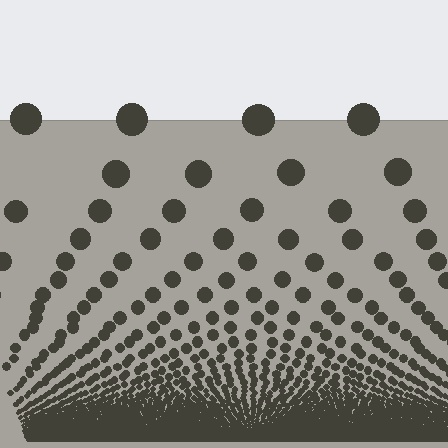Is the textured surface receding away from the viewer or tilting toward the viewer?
The surface appears to tilt toward the viewer. Texture elements get larger and sparser toward the top.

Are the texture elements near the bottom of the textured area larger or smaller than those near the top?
Smaller. The gradient is inverted — elements near the bottom are smaller and denser.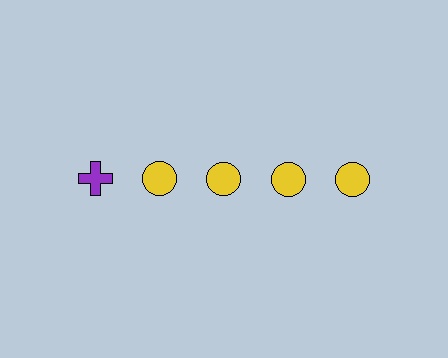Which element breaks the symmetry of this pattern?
The purple cross in the top row, leftmost column breaks the symmetry. All other shapes are yellow circles.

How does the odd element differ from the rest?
It differs in both color (purple instead of yellow) and shape (cross instead of circle).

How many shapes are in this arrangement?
There are 5 shapes arranged in a grid pattern.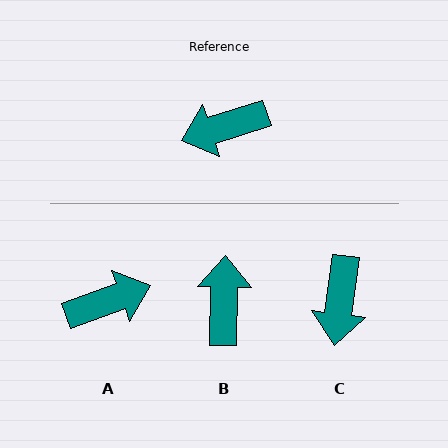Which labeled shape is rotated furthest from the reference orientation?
A, about 178 degrees away.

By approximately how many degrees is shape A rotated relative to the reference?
Approximately 178 degrees clockwise.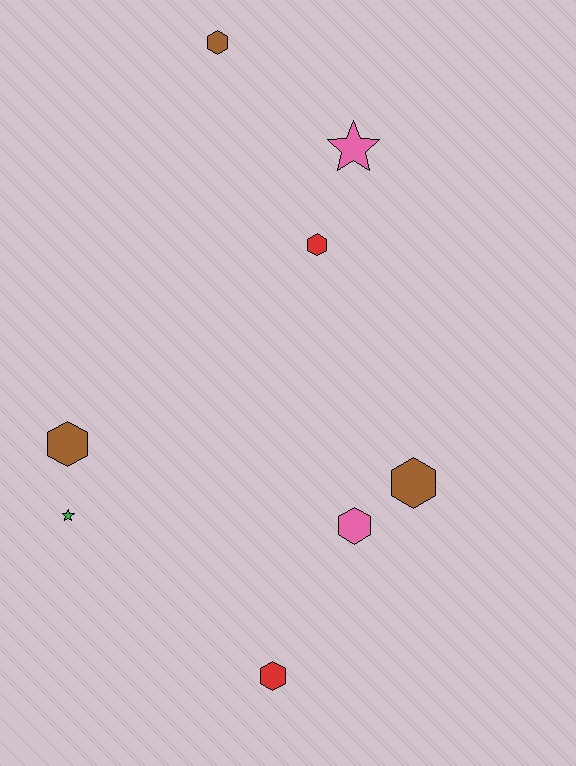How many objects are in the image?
There are 8 objects.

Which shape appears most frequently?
Hexagon, with 6 objects.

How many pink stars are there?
There is 1 pink star.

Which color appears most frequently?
Brown, with 3 objects.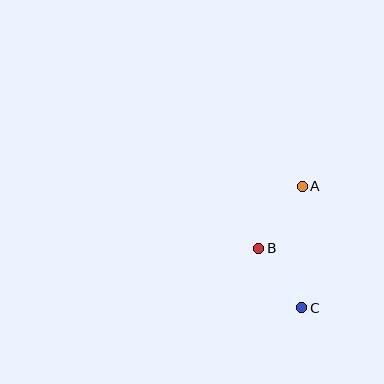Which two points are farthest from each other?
Points A and C are farthest from each other.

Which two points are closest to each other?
Points B and C are closest to each other.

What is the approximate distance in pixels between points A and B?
The distance between A and B is approximately 76 pixels.